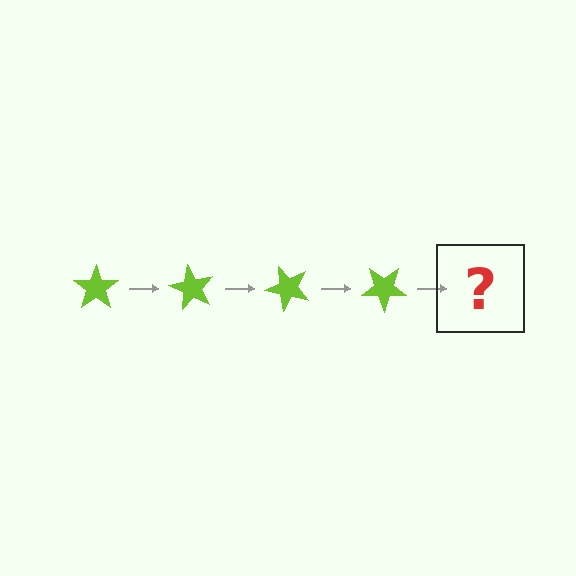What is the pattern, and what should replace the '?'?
The pattern is that the star rotates 60 degrees each step. The '?' should be a lime star rotated 240 degrees.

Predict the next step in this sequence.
The next step is a lime star rotated 240 degrees.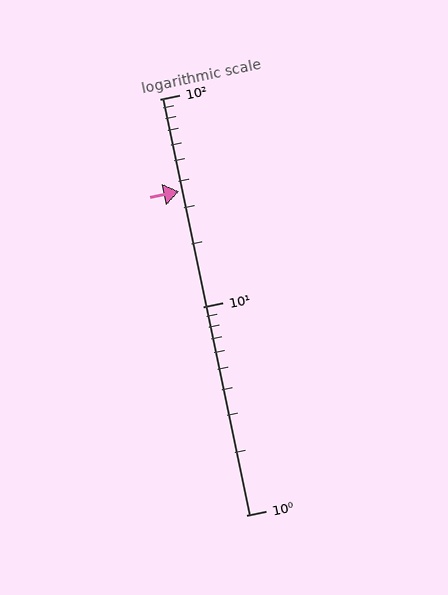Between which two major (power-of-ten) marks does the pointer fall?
The pointer is between 10 and 100.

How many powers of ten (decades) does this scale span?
The scale spans 2 decades, from 1 to 100.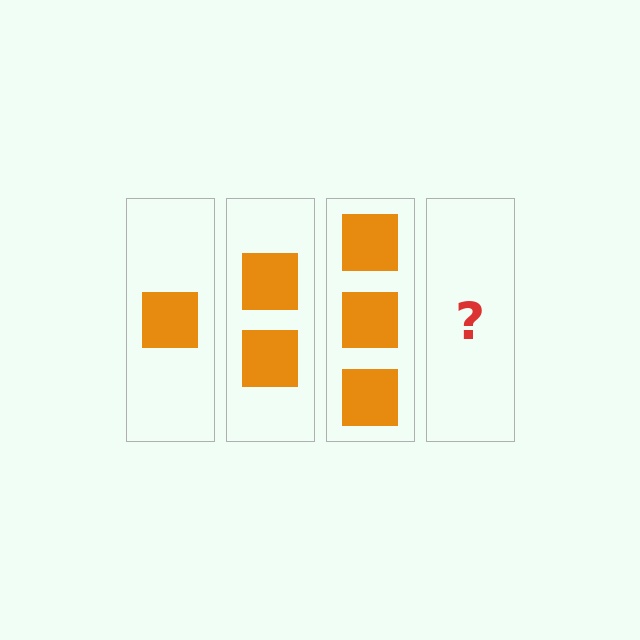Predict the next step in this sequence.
The next step is 4 squares.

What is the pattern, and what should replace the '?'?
The pattern is that each step adds one more square. The '?' should be 4 squares.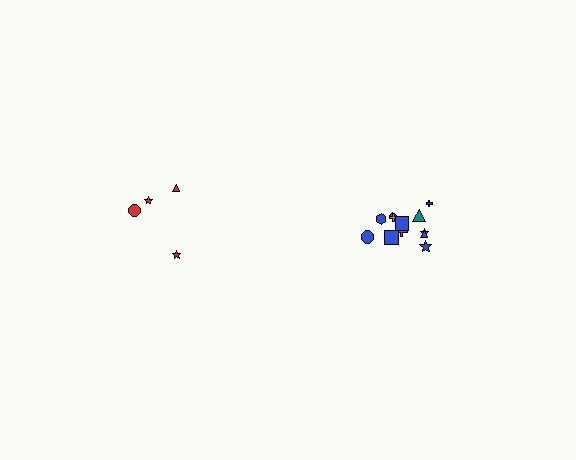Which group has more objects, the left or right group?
The right group.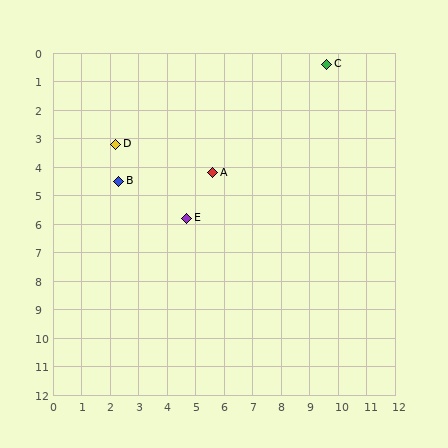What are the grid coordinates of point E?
Point E is at approximately (4.7, 5.8).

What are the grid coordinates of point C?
Point C is at approximately (9.6, 0.4).